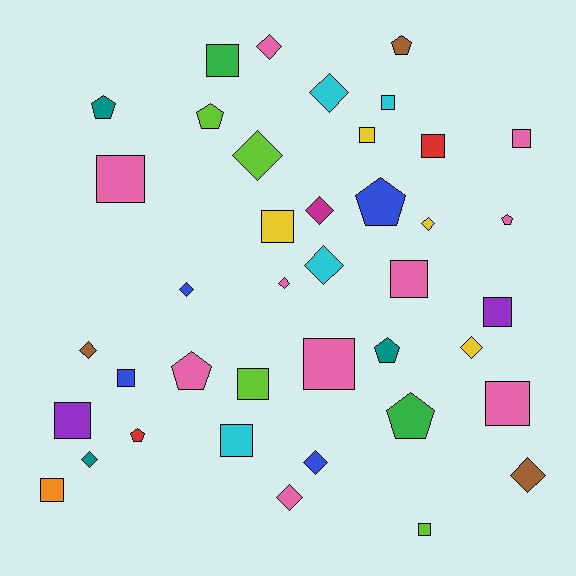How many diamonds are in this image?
There are 14 diamonds.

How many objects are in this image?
There are 40 objects.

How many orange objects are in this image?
There is 1 orange object.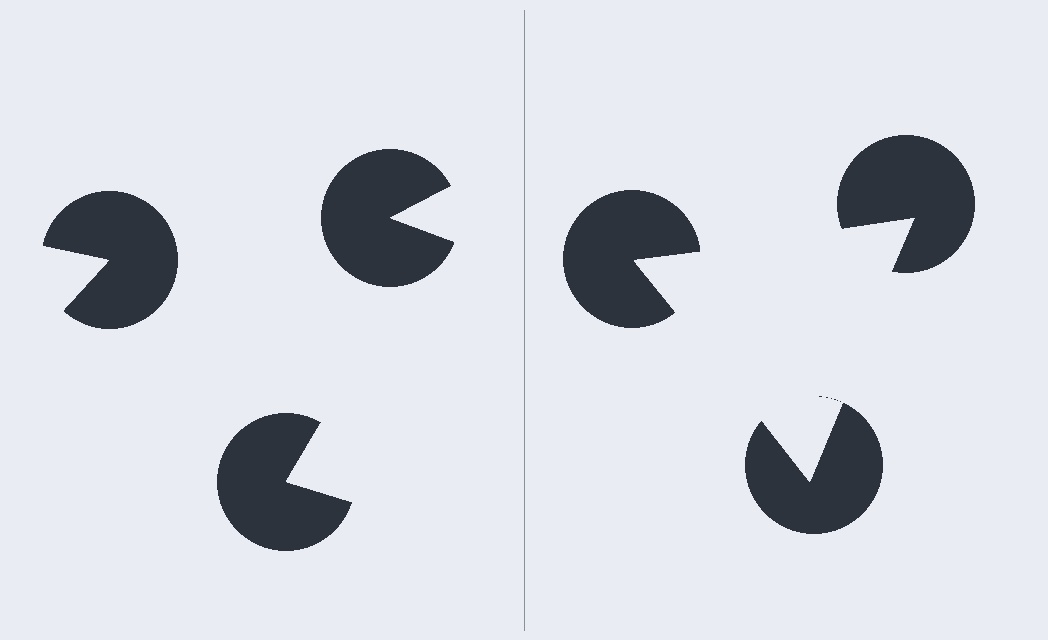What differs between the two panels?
The pac-man discs are positioned identically on both sides; only the wedge orientations differ. On the right they align to a triangle; on the left they are misaligned.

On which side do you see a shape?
An illusory triangle appears on the right side. On the left side the wedge cuts are rotated, so no coherent shape forms.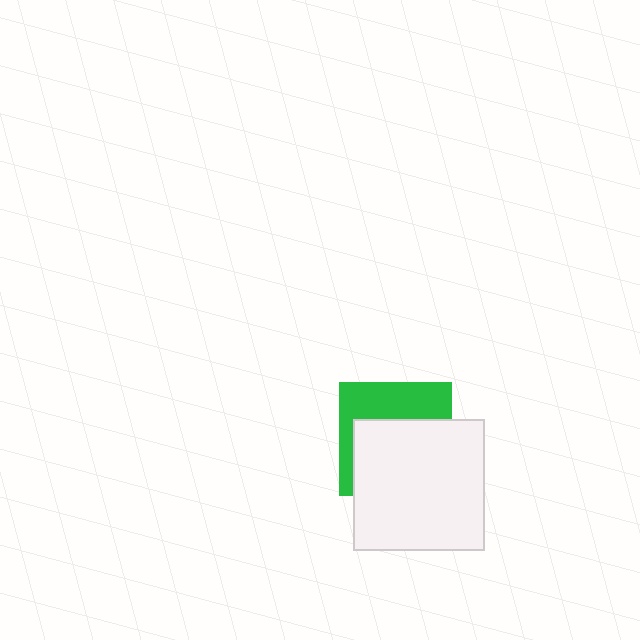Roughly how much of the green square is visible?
A small part of it is visible (roughly 42%).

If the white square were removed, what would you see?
You would see the complete green square.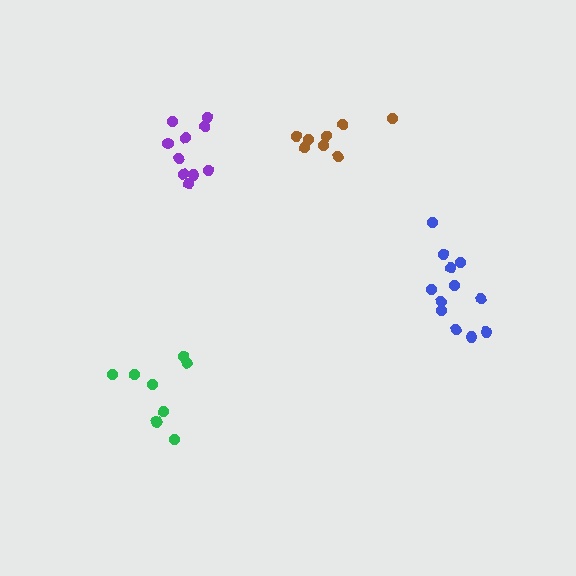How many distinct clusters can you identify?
There are 4 distinct clusters.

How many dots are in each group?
Group 1: 8 dots, Group 2: 8 dots, Group 3: 10 dots, Group 4: 12 dots (38 total).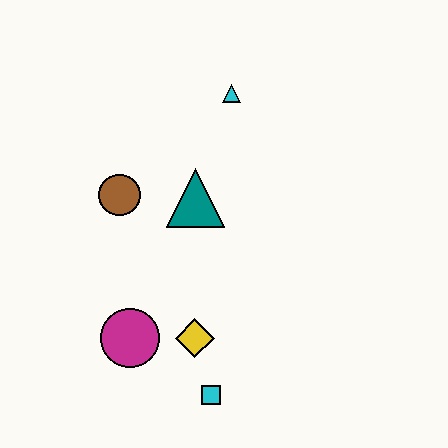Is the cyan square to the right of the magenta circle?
Yes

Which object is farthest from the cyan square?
The cyan triangle is farthest from the cyan square.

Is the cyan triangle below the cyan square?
No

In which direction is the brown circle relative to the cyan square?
The brown circle is above the cyan square.